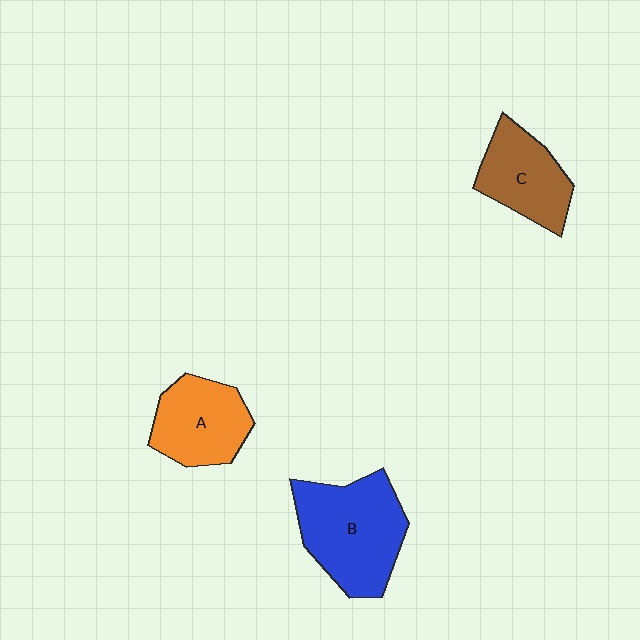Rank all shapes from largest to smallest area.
From largest to smallest: B (blue), A (orange), C (brown).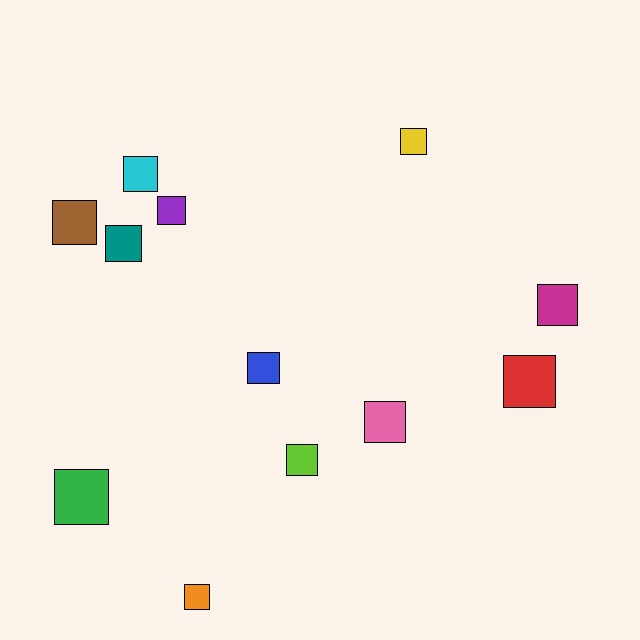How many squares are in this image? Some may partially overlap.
There are 12 squares.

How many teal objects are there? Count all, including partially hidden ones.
There is 1 teal object.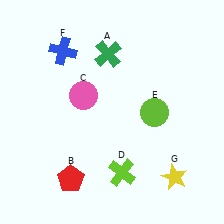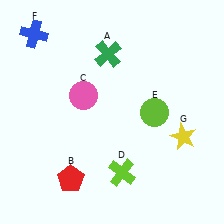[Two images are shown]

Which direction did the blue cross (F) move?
The blue cross (F) moved left.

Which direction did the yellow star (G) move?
The yellow star (G) moved up.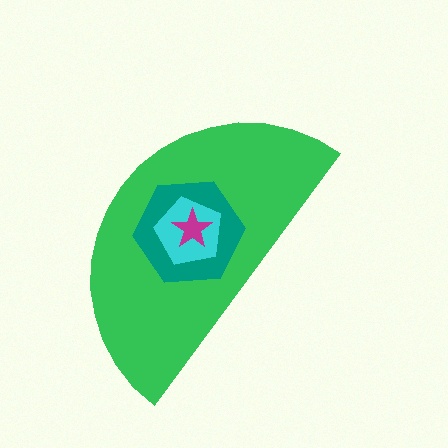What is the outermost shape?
The green semicircle.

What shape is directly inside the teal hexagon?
The cyan pentagon.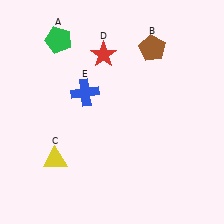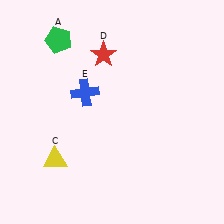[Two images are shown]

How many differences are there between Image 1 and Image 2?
There is 1 difference between the two images.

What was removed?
The brown pentagon (B) was removed in Image 2.